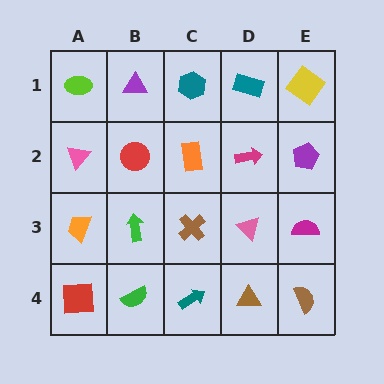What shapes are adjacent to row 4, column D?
A pink triangle (row 3, column D), a teal arrow (row 4, column C), a brown semicircle (row 4, column E).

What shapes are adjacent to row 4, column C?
A brown cross (row 3, column C), a green semicircle (row 4, column B), a brown triangle (row 4, column D).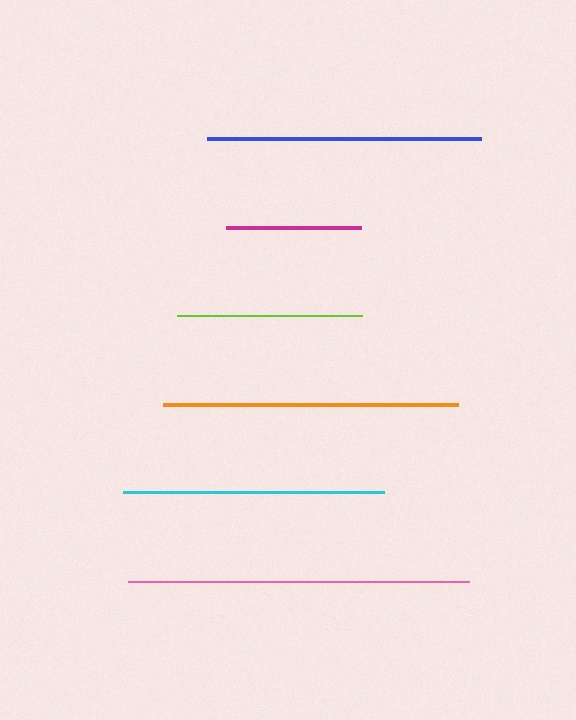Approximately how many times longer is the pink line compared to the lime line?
The pink line is approximately 1.8 times the length of the lime line.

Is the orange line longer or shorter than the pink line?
The pink line is longer than the orange line.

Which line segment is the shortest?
The magenta line is the shortest at approximately 135 pixels.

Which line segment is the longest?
The pink line is the longest at approximately 341 pixels.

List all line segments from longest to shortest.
From longest to shortest: pink, orange, blue, cyan, lime, magenta.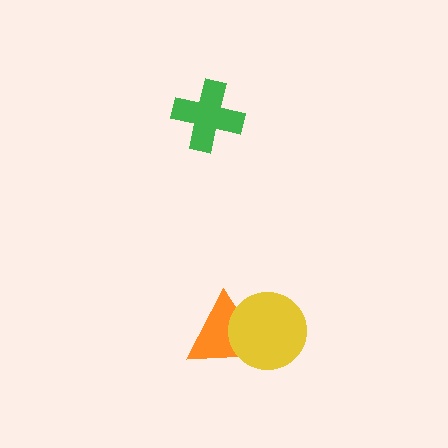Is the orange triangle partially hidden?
Yes, it is partially covered by another shape.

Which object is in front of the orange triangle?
The yellow circle is in front of the orange triangle.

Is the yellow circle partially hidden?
No, no other shape covers it.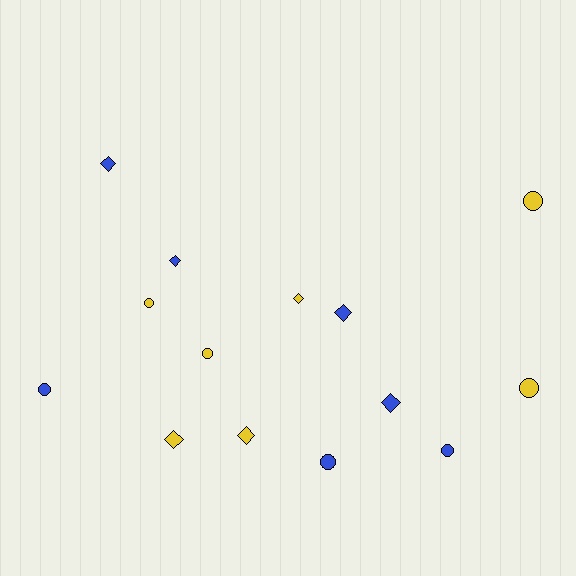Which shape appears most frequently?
Diamond, with 7 objects.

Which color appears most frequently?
Blue, with 7 objects.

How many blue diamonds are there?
There are 4 blue diamonds.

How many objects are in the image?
There are 14 objects.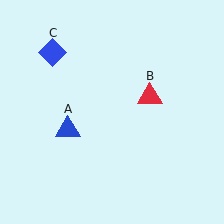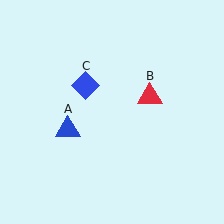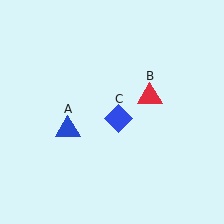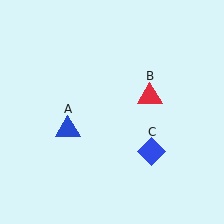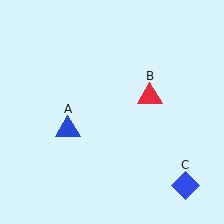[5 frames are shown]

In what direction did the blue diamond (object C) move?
The blue diamond (object C) moved down and to the right.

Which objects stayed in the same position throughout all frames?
Blue triangle (object A) and red triangle (object B) remained stationary.